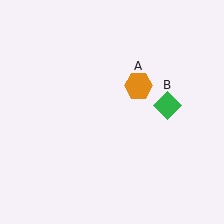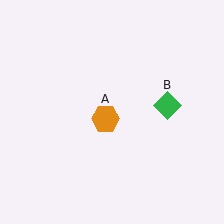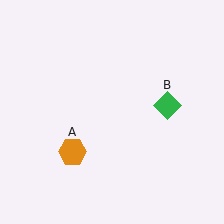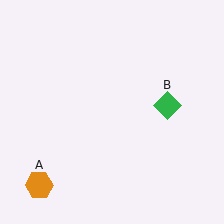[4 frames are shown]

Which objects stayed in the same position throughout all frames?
Green diamond (object B) remained stationary.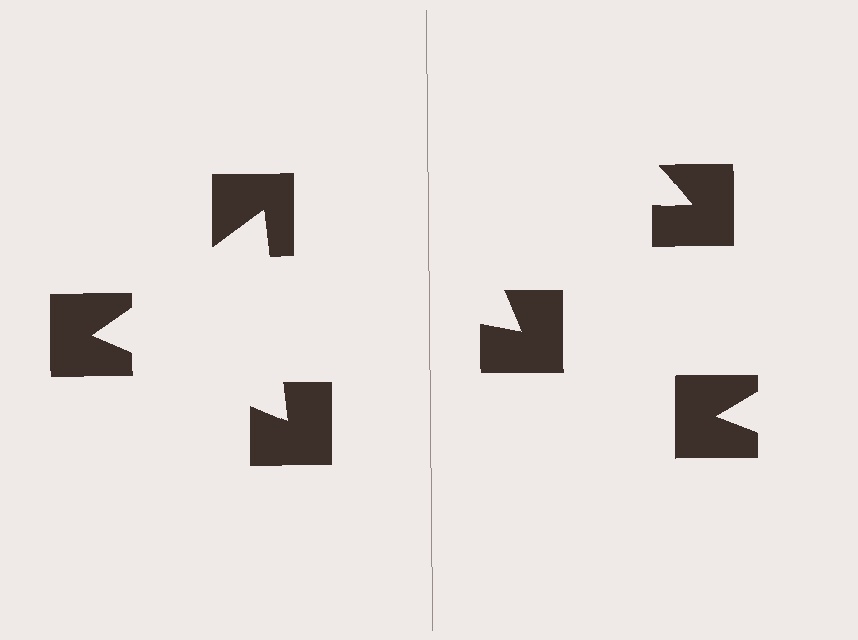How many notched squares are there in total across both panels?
6 — 3 on each side.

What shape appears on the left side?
An illusory triangle.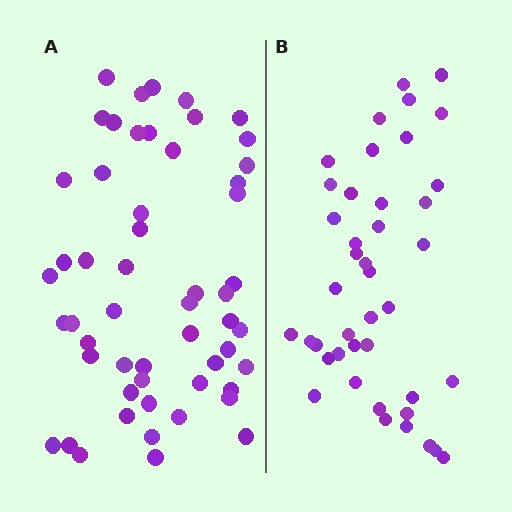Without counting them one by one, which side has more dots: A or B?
Region A (the left region) has more dots.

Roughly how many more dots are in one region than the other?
Region A has roughly 12 or so more dots than region B.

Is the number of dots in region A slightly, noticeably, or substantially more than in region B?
Region A has noticeably more, but not dramatically so. The ratio is roughly 1.3 to 1.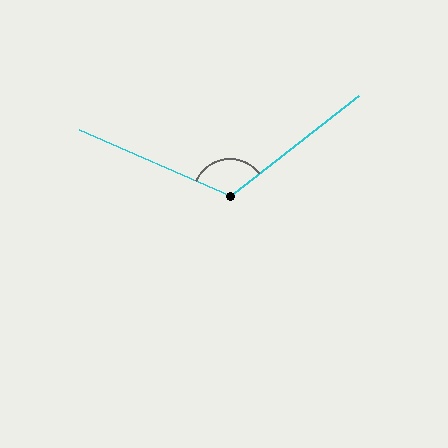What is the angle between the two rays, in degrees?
Approximately 119 degrees.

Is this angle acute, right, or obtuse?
It is obtuse.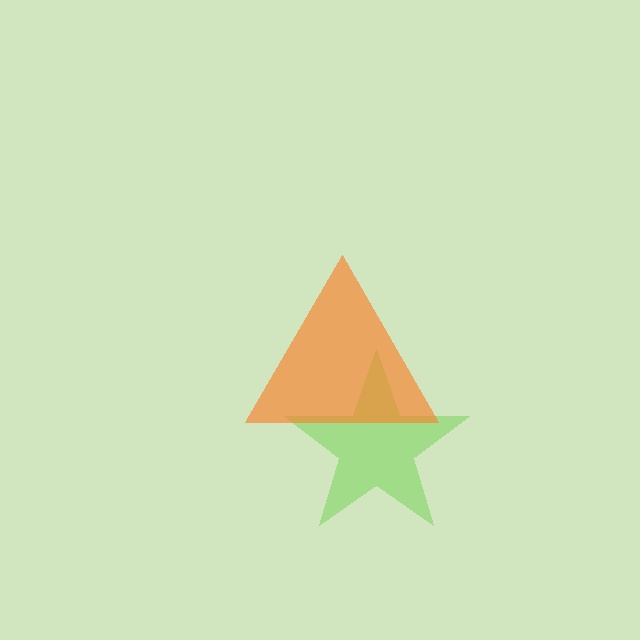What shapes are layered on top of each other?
The layered shapes are: a lime star, an orange triangle.